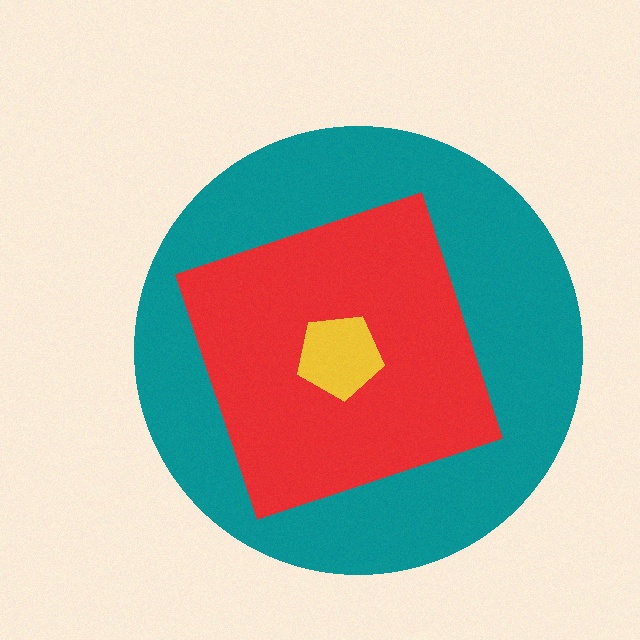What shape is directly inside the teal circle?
The red diamond.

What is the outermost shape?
The teal circle.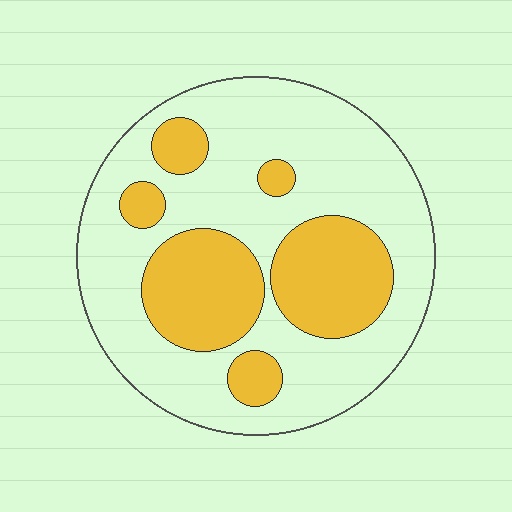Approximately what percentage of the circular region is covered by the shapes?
Approximately 30%.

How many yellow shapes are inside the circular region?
6.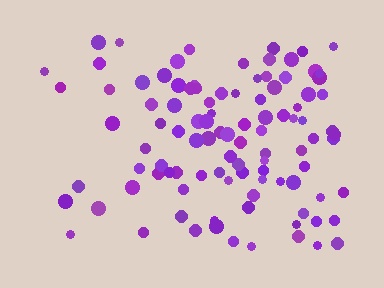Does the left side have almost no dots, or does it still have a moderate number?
Still a moderate number, just noticeably fewer than the right.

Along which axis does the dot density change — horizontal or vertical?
Horizontal.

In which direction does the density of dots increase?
From left to right, with the right side densest.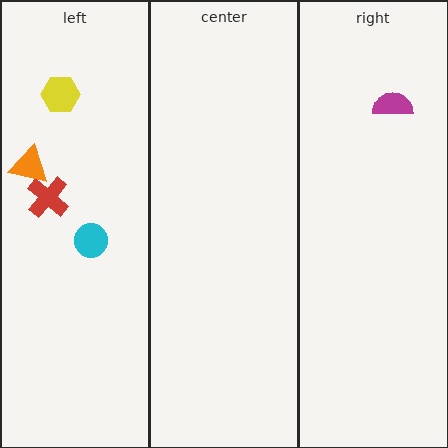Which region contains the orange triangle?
The left region.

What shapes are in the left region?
The red cross, the orange triangle, the yellow hexagon, the cyan circle.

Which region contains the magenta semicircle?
The right region.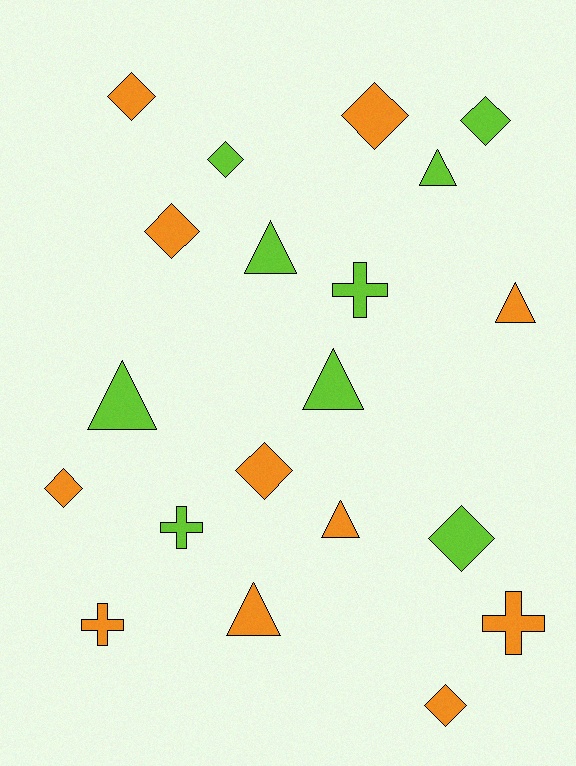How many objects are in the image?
There are 20 objects.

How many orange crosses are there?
There are 2 orange crosses.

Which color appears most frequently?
Orange, with 11 objects.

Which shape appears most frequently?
Diamond, with 9 objects.